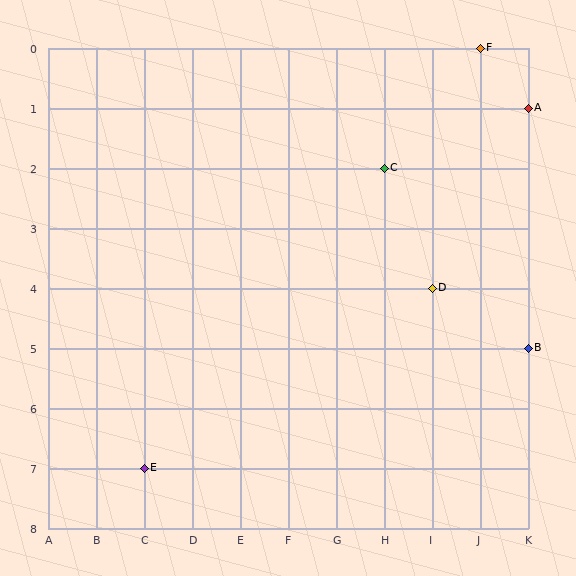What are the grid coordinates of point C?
Point C is at grid coordinates (H, 2).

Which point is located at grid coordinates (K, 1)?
Point A is at (K, 1).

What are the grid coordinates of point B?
Point B is at grid coordinates (K, 5).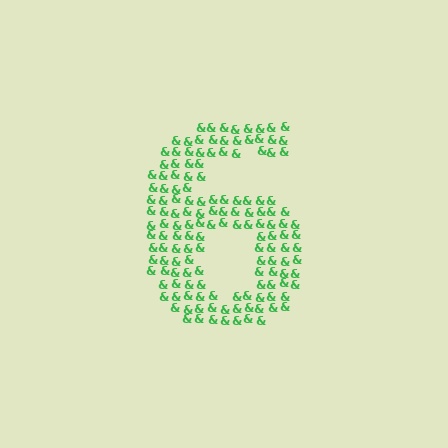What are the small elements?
The small elements are ampersands.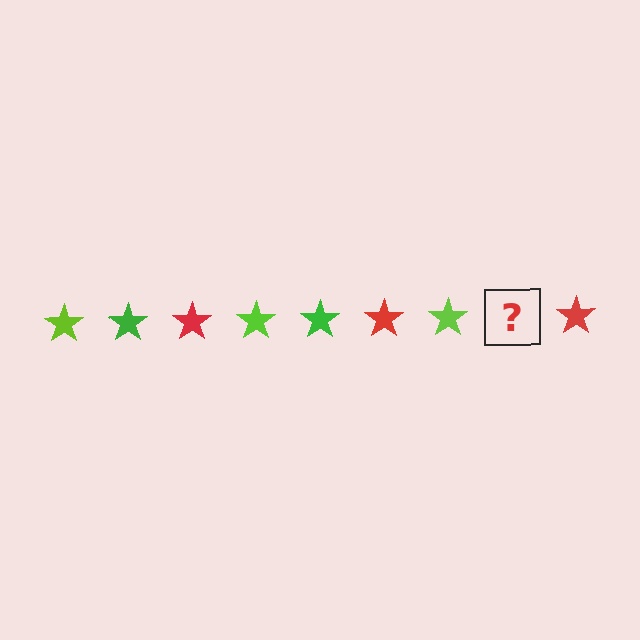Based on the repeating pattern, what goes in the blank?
The blank should be a green star.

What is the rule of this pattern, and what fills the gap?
The rule is that the pattern cycles through lime, green, red stars. The gap should be filled with a green star.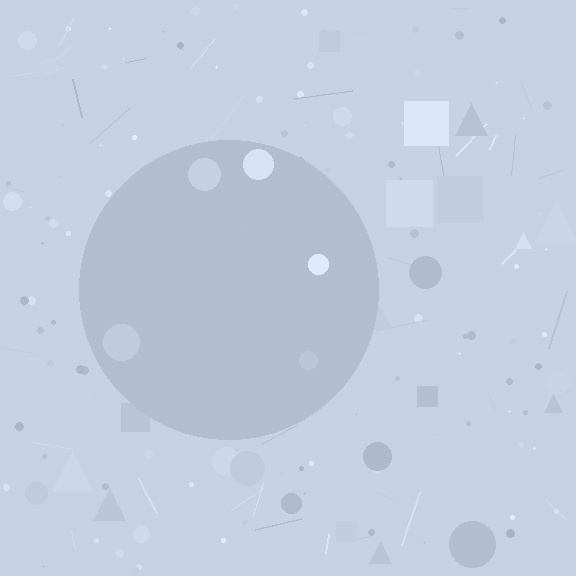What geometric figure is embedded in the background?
A circle is embedded in the background.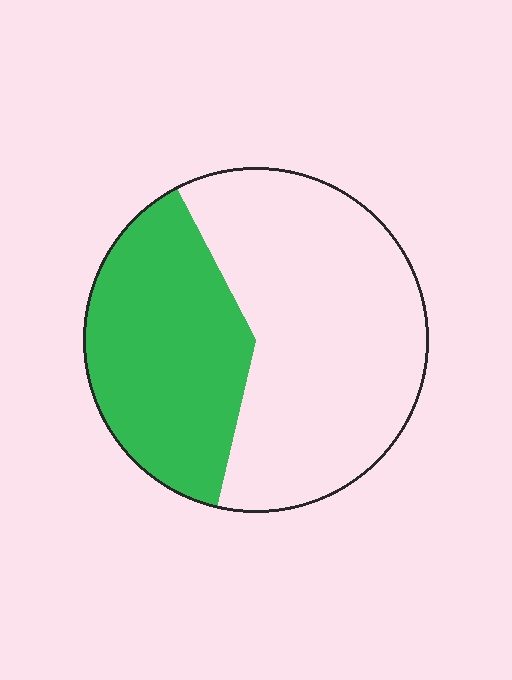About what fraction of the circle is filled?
About two fifths (2/5).